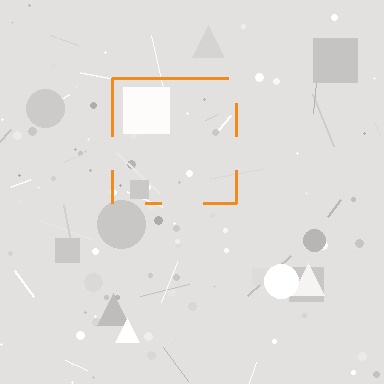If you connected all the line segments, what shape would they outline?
They would outline a square.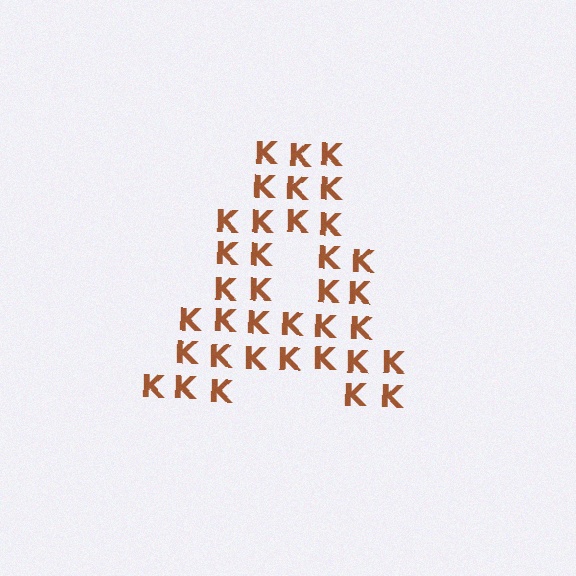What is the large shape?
The large shape is the letter A.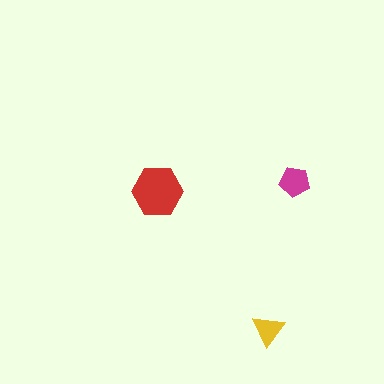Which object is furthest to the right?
The magenta pentagon is rightmost.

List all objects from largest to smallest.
The red hexagon, the magenta pentagon, the yellow triangle.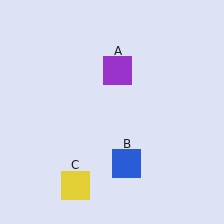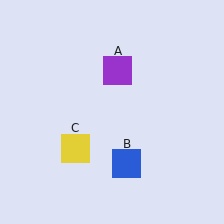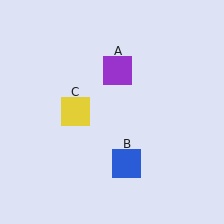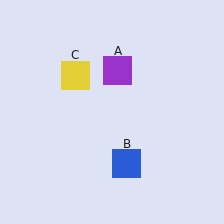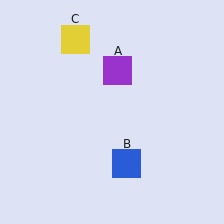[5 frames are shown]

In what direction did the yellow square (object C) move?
The yellow square (object C) moved up.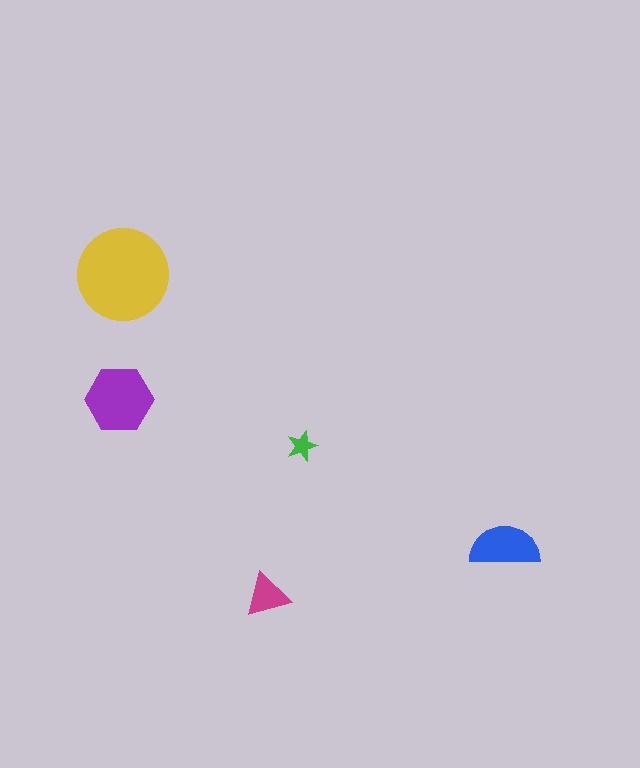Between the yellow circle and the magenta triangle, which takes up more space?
The yellow circle.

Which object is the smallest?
The green star.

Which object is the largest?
The yellow circle.